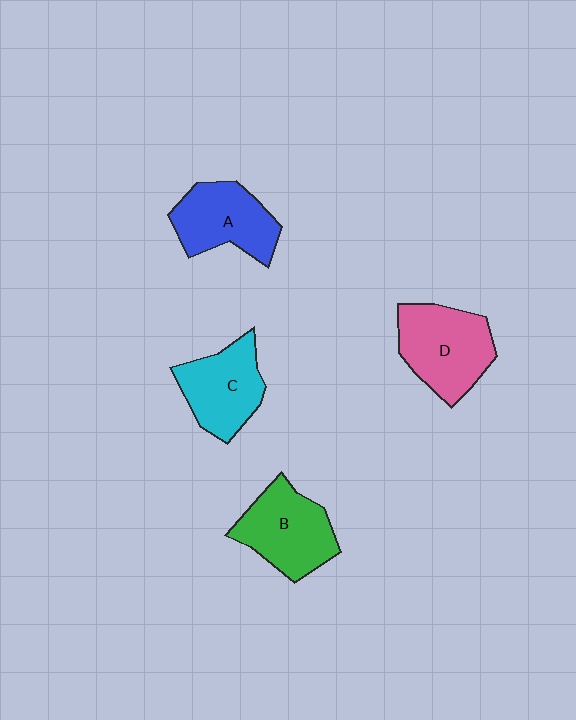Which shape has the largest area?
Shape D (pink).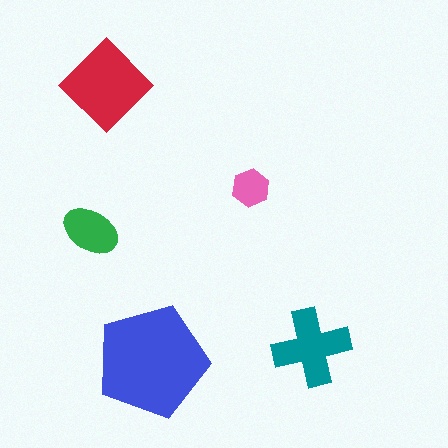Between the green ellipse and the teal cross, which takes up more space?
The teal cross.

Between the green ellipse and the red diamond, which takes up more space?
The red diamond.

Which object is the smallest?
The pink hexagon.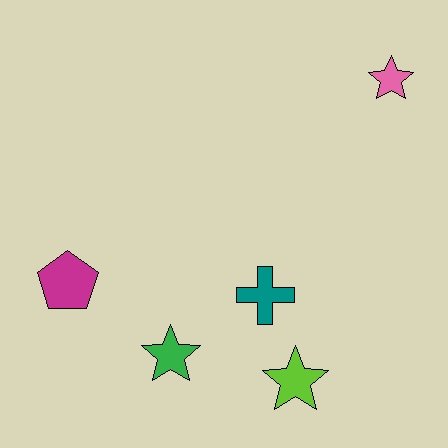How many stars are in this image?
There are 3 stars.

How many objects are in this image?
There are 5 objects.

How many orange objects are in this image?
There are no orange objects.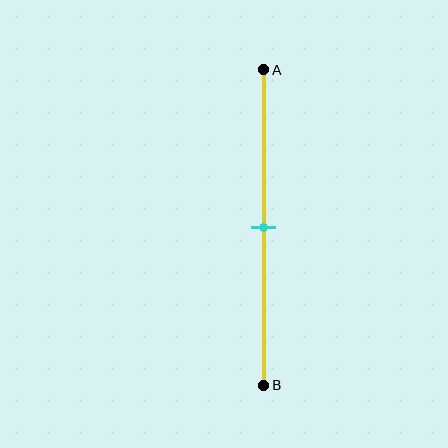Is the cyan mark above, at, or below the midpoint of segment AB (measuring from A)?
The cyan mark is approximately at the midpoint of segment AB.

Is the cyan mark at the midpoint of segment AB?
Yes, the mark is approximately at the midpoint.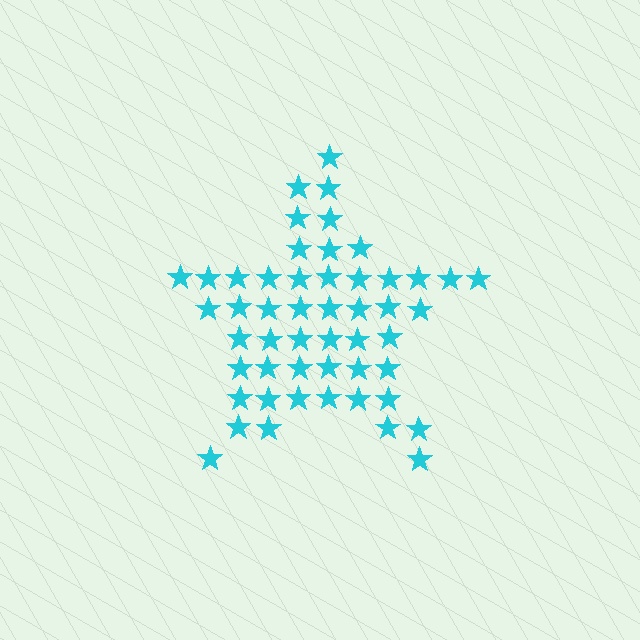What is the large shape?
The large shape is a star.